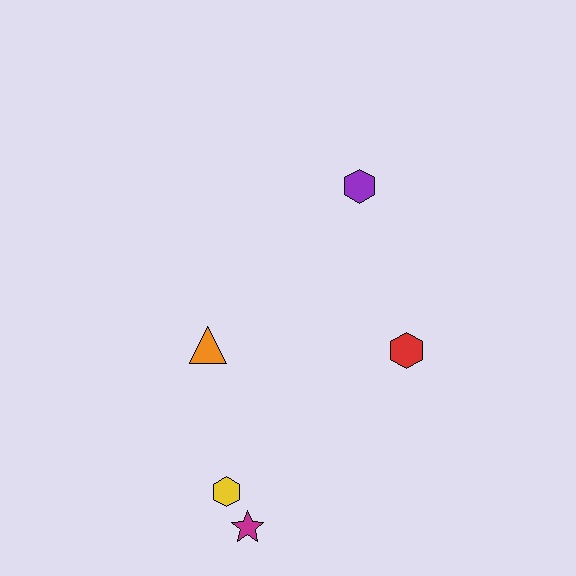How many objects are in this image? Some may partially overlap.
There are 5 objects.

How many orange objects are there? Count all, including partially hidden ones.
There is 1 orange object.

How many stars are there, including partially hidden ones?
There is 1 star.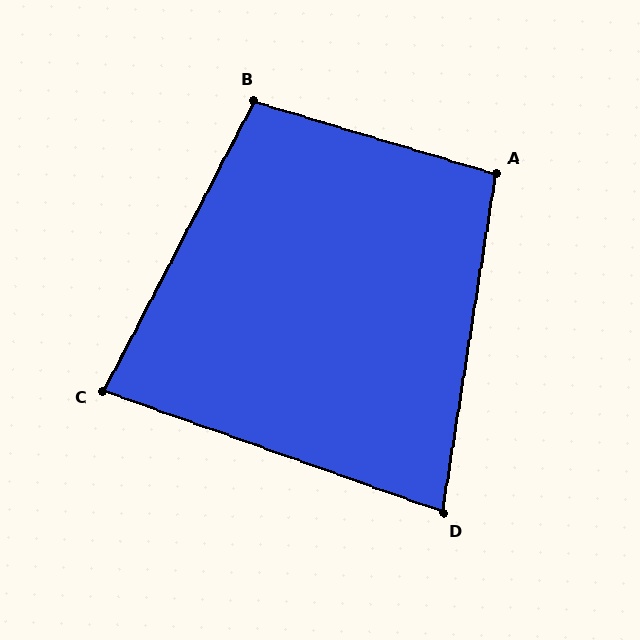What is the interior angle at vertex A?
Approximately 98 degrees (obtuse).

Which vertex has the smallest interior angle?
D, at approximately 79 degrees.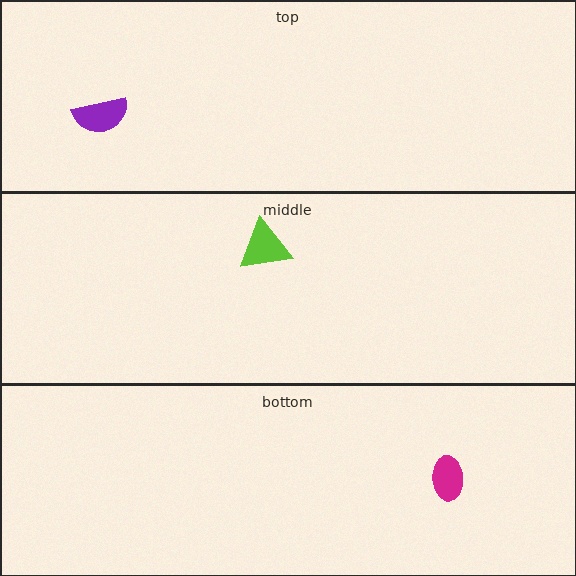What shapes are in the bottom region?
The magenta ellipse.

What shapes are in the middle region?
The lime triangle.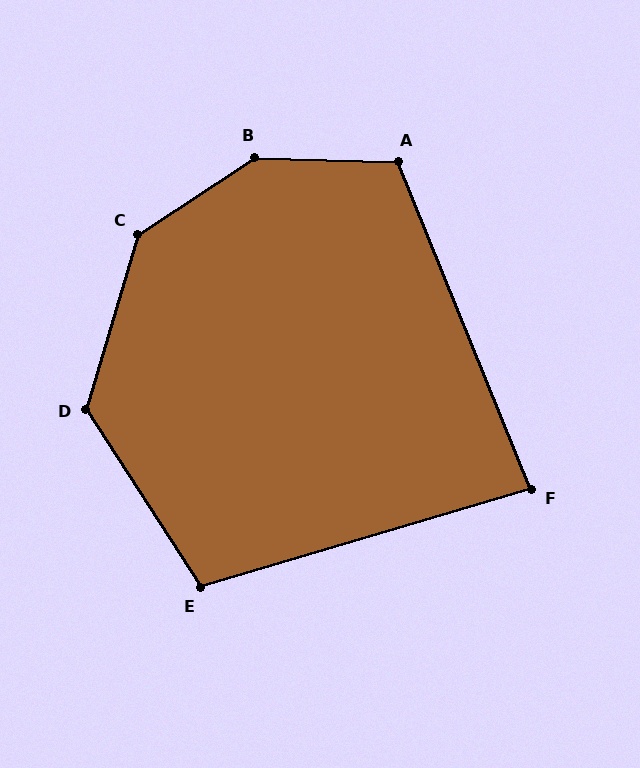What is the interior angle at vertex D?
Approximately 131 degrees (obtuse).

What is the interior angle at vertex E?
Approximately 106 degrees (obtuse).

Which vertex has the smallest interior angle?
F, at approximately 85 degrees.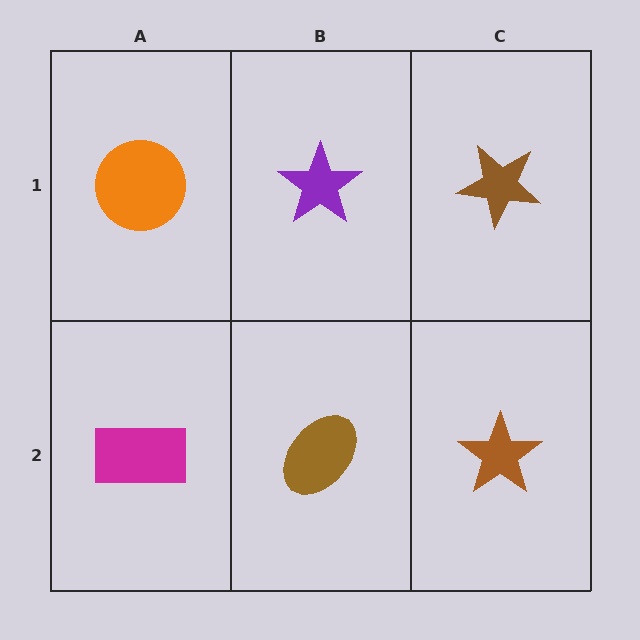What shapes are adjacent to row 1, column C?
A brown star (row 2, column C), a purple star (row 1, column B).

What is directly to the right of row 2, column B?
A brown star.